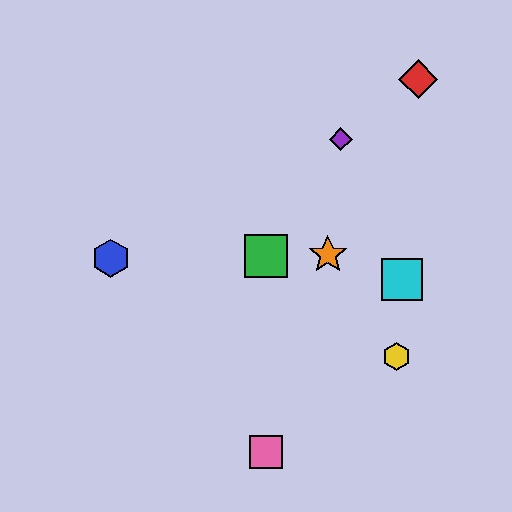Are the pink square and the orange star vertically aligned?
No, the pink square is at x≈266 and the orange star is at x≈328.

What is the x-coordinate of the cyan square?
The cyan square is at x≈402.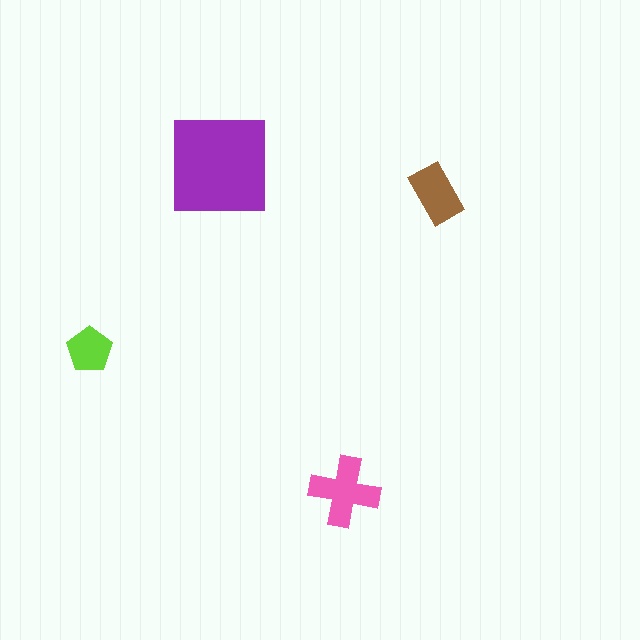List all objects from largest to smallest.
The purple square, the pink cross, the brown rectangle, the lime pentagon.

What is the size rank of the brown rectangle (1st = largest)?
3rd.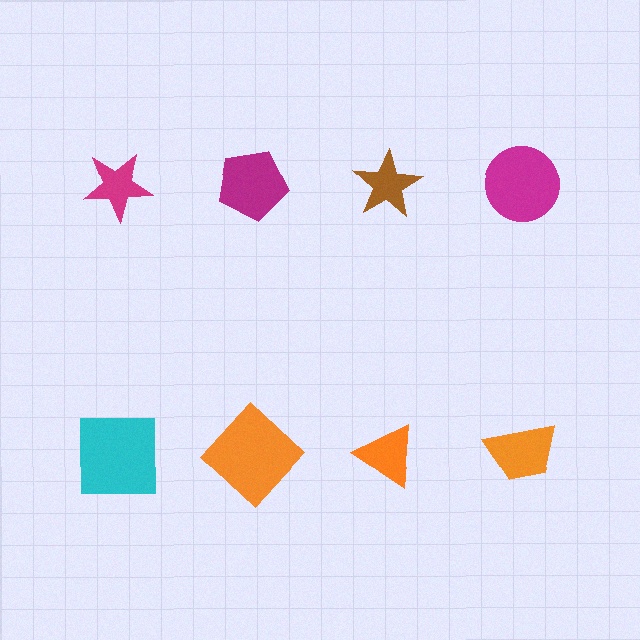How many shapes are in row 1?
4 shapes.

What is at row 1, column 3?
A brown star.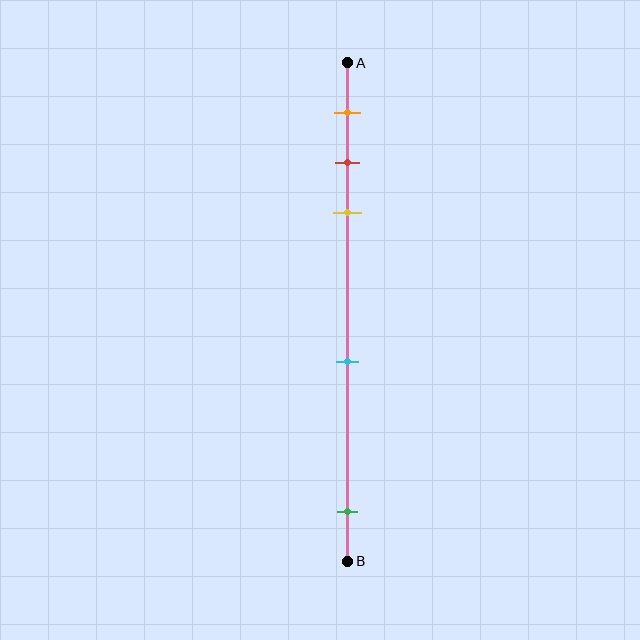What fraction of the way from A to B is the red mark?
The red mark is approximately 20% (0.2) of the way from A to B.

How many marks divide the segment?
There are 5 marks dividing the segment.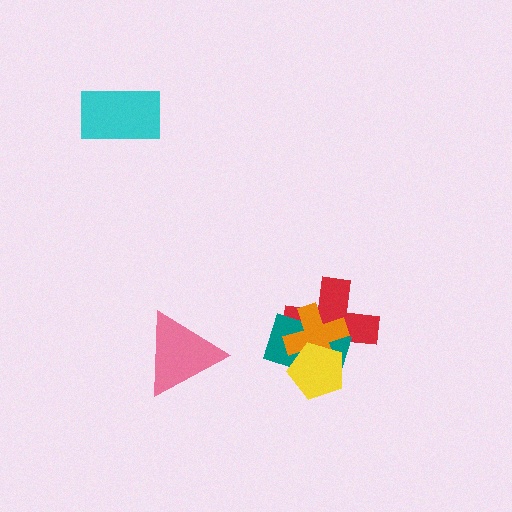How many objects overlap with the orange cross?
3 objects overlap with the orange cross.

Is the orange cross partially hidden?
Yes, it is partially covered by another shape.